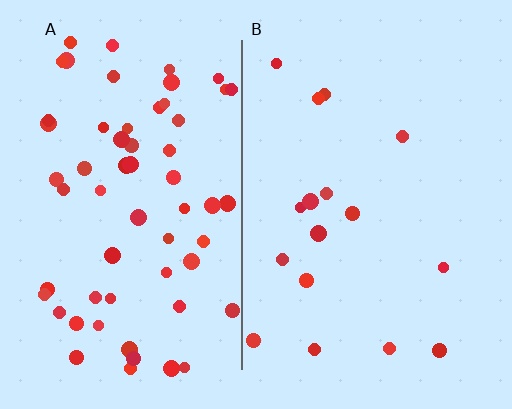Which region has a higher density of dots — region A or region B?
A (the left).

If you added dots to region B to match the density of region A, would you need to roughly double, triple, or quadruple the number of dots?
Approximately quadruple.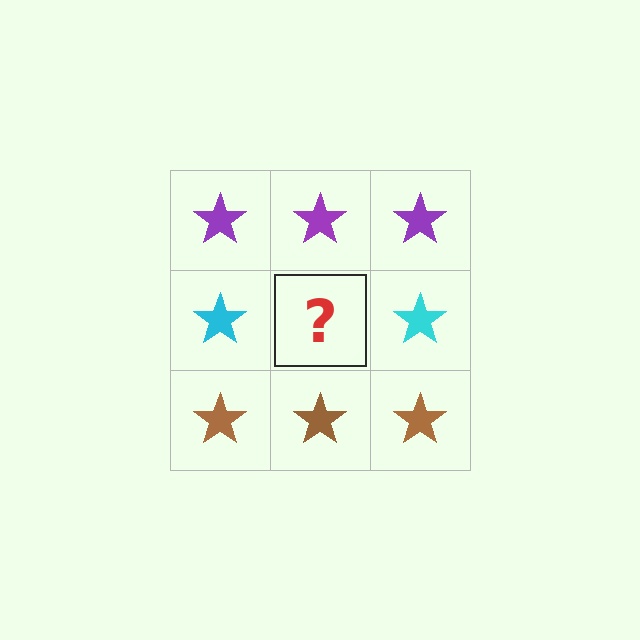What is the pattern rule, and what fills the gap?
The rule is that each row has a consistent color. The gap should be filled with a cyan star.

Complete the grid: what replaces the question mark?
The question mark should be replaced with a cyan star.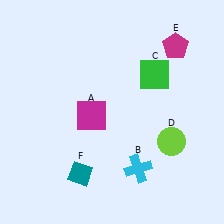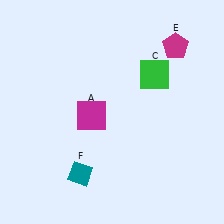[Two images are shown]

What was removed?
The lime circle (D), the cyan cross (B) were removed in Image 2.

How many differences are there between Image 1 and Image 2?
There are 2 differences between the two images.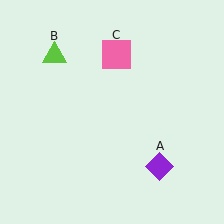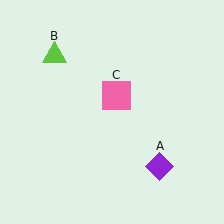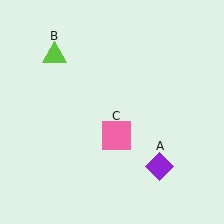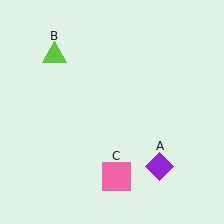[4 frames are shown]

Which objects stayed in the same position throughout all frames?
Purple diamond (object A) and lime triangle (object B) remained stationary.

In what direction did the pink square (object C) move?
The pink square (object C) moved down.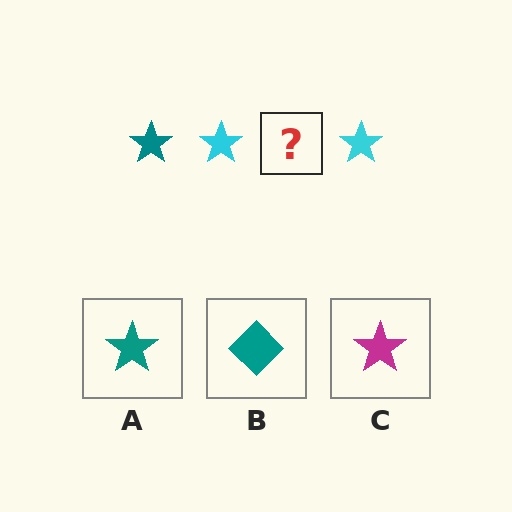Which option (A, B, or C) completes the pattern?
A.